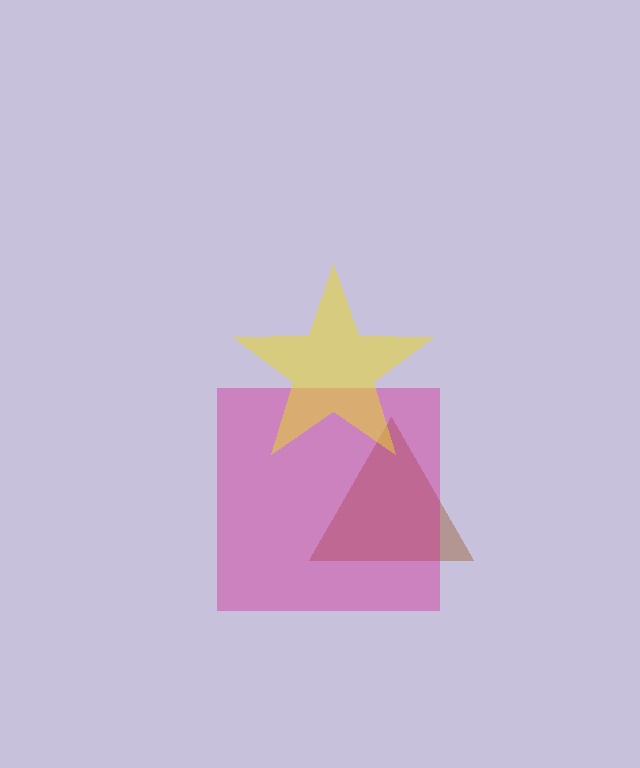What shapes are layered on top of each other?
The layered shapes are: a brown triangle, a magenta square, a yellow star.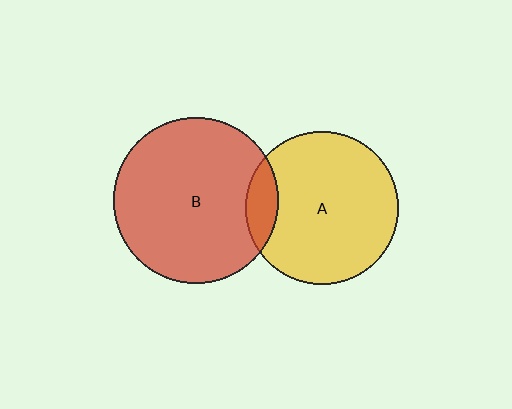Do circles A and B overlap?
Yes.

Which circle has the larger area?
Circle B (red).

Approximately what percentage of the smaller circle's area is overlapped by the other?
Approximately 10%.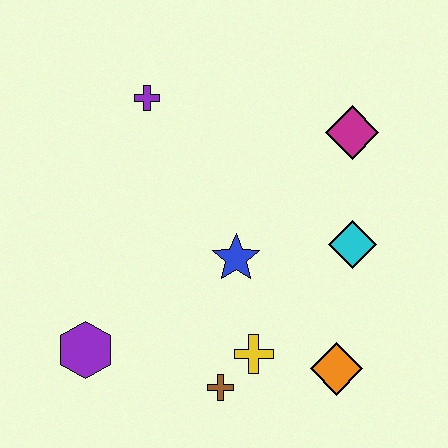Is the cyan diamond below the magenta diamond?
Yes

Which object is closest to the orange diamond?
The yellow cross is closest to the orange diamond.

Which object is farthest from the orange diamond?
The purple cross is farthest from the orange diamond.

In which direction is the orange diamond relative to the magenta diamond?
The orange diamond is below the magenta diamond.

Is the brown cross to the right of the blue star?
No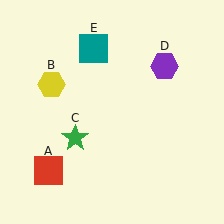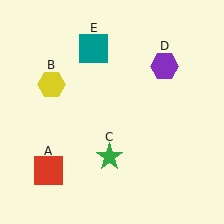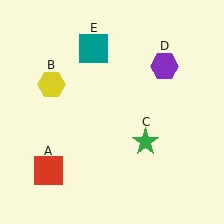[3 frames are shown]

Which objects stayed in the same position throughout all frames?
Red square (object A) and yellow hexagon (object B) and purple hexagon (object D) and teal square (object E) remained stationary.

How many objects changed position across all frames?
1 object changed position: green star (object C).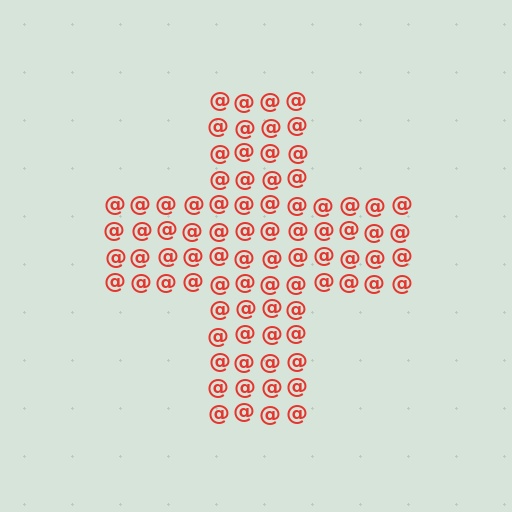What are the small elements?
The small elements are at signs.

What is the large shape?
The large shape is a cross.